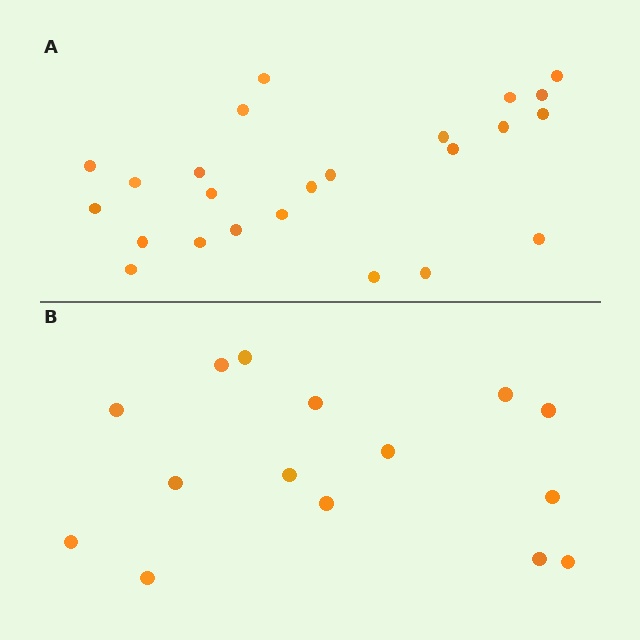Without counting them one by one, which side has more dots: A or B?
Region A (the top region) has more dots.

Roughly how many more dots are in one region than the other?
Region A has roughly 8 or so more dots than region B.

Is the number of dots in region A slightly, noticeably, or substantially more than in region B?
Region A has substantially more. The ratio is roughly 1.6 to 1.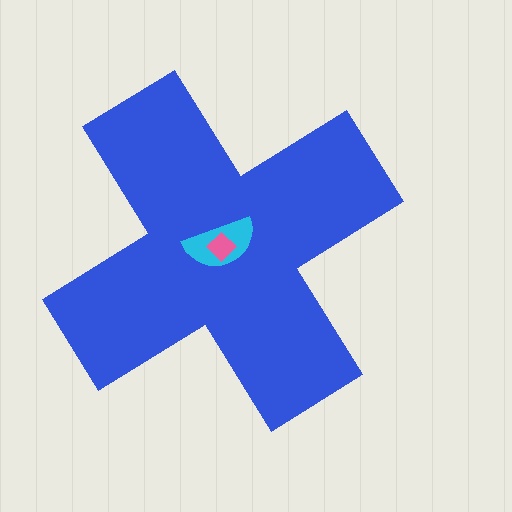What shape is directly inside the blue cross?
The cyan semicircle.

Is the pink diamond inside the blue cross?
Yes.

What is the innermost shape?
The pink diamond.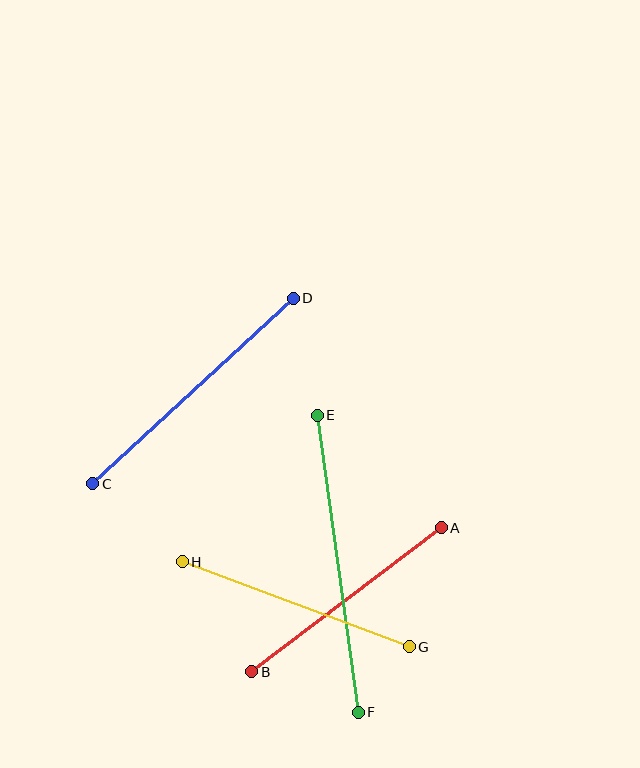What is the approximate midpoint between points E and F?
The midpoint is at approximately (338, 564) pixels.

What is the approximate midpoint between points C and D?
The midpoint is at approximately (193, 391) pixels.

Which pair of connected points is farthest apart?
Points E and F are farthest apart.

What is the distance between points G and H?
The distance is approximately 243 pixels.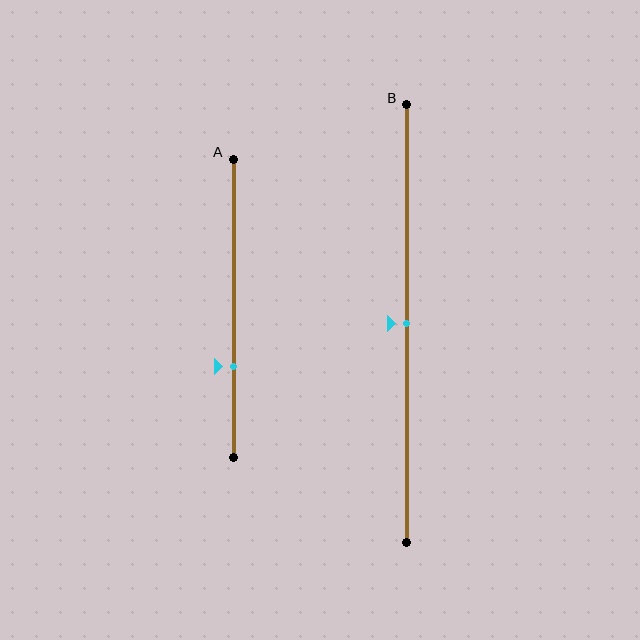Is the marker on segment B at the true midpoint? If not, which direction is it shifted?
Yes, the marker on segment B is at the true midpoint.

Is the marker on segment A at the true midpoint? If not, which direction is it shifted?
No, the marker on segment A is shifted downward by about 19% of the segment length.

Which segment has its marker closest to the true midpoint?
Segment B has its marker closest to the true midpoint.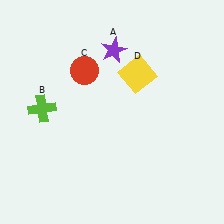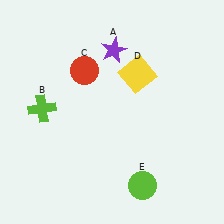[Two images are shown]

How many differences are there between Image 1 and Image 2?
There is 1 difference between the two images.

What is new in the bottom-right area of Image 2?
A lime circle (E) was added in the bottom-right area of Image 2.